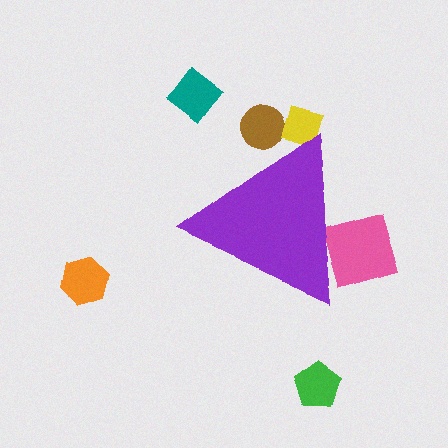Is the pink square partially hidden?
Yes, the pink square is partially hidden behind the purple triangle.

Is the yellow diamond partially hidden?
Yes, the yellow diamond is partially hidden behind the purple triangle.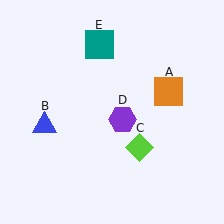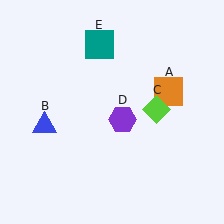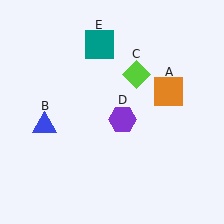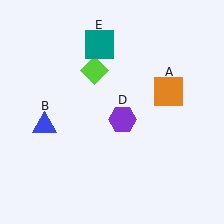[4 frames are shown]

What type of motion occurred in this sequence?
The lime diamond (object C) rotated counterclockwise around the center of the scene.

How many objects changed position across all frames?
1 object changed position: lime diamond (object C).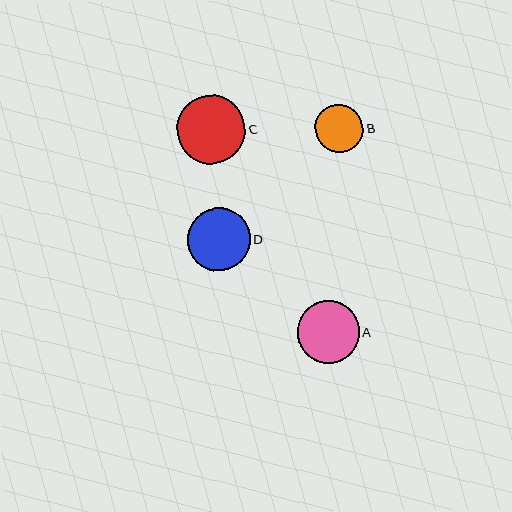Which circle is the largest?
Circle C is the largest with a size of approximately 69 pixels.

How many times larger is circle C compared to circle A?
Circle C is approximately 1.1 times the size of circle A.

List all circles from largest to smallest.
From largest to smallest: C, D, A, B.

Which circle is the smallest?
Circle B is the smallest with a size of approximately 48 pixels.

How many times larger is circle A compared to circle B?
Circle A is approximately 1.3 times the size of circle B.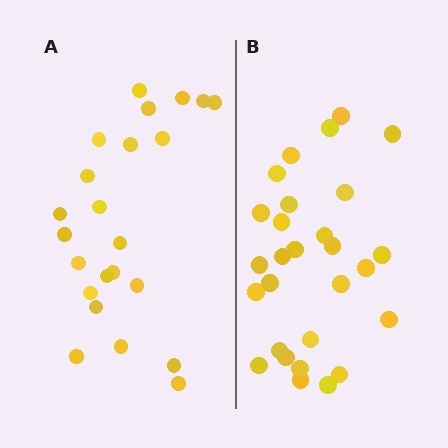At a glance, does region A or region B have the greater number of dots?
Region B (the right region) has more dots.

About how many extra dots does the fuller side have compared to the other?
Region B has about 5 more dots than region A.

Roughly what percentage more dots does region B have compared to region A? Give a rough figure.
About 20% more.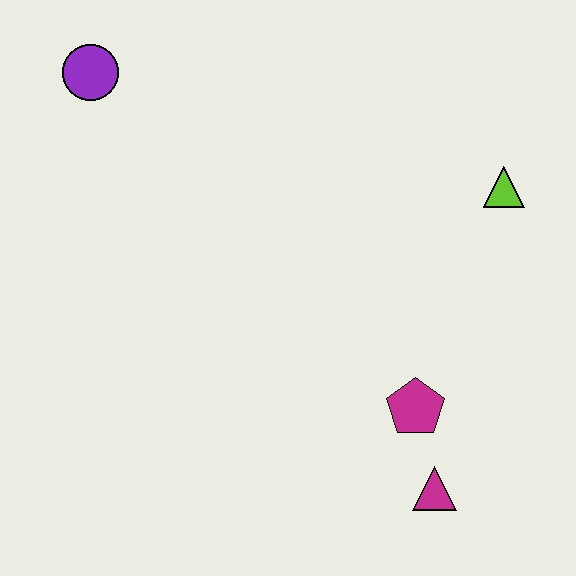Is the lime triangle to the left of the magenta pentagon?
No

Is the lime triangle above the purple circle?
No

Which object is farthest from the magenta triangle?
The purple circle is farthest from the magenta triangle.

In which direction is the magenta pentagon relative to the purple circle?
The magenta pentagon is below the purple circle.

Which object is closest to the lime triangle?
The magenta pentagon is closest to the lime triangle.